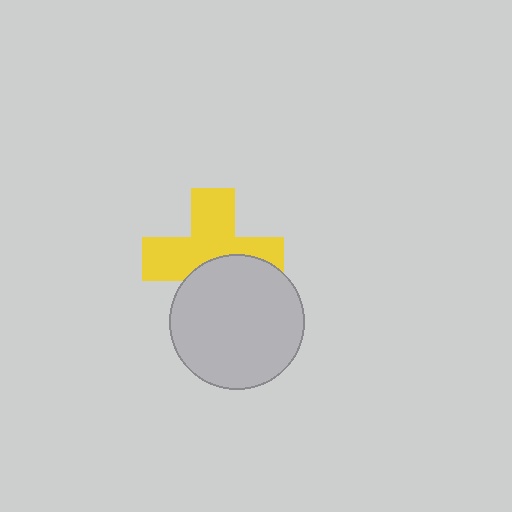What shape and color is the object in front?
The object in front is a light gray circle.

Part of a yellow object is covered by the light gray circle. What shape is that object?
It is a cross.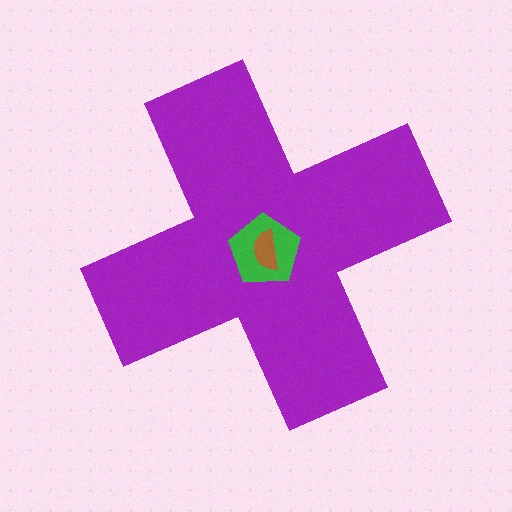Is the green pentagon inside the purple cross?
Yes.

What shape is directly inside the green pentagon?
The brown semicircle.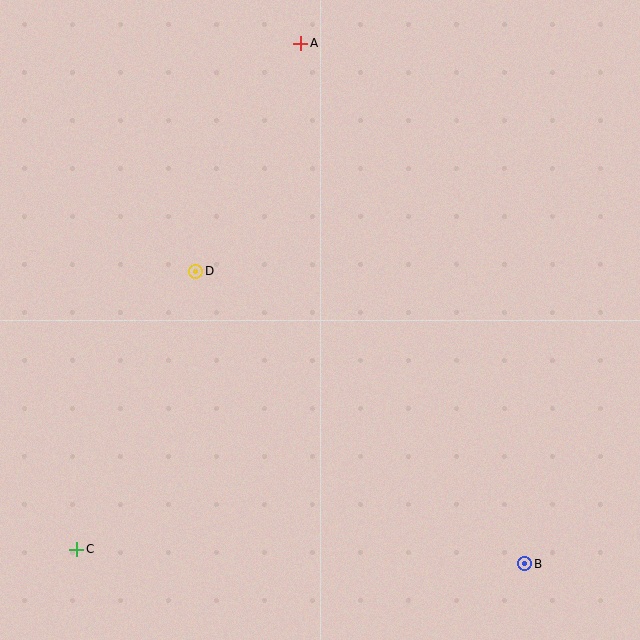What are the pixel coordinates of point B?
Point B is at (525, 564).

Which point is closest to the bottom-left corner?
Point C is closest to the bottom-left corner.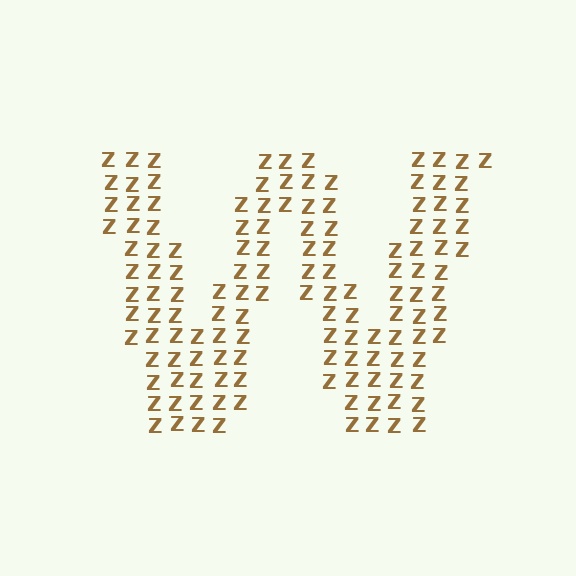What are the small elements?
The small elements are letter Z's.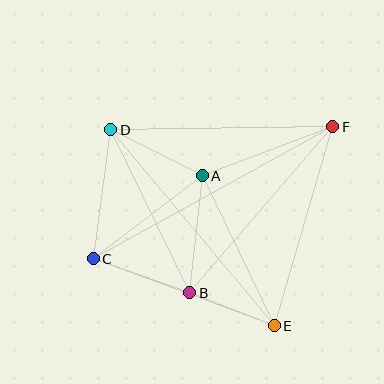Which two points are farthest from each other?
Points C and F are farthest from each other.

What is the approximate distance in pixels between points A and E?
The distance between A and E is approximately 166 pixels.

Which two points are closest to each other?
Points B and E are closest to each other.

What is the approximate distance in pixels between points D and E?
The distance between D and E is approximately 255 pixels.